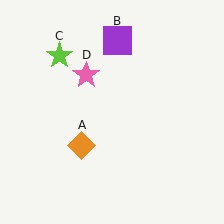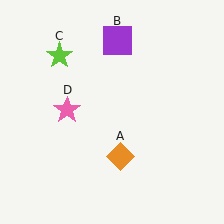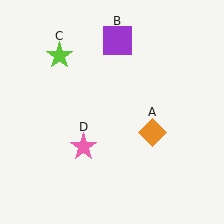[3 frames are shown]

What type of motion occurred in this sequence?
The orange diamond (object A), pink star (object D) rotated counterclockwise around the center of the scene.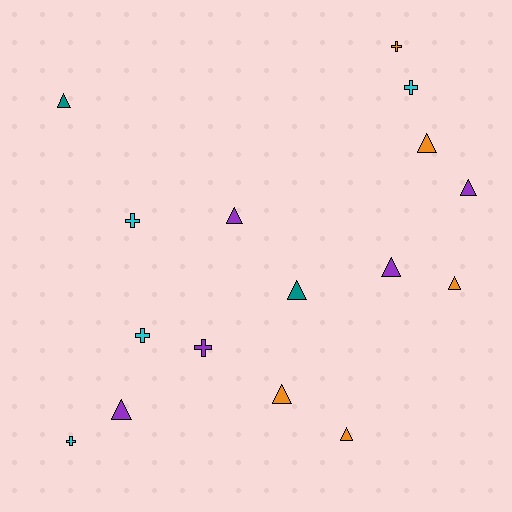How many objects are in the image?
There are 16 objects.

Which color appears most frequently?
Orange, with 5 objects.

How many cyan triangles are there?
There are no cyan triangles.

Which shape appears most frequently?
Triangle, with 10 objects.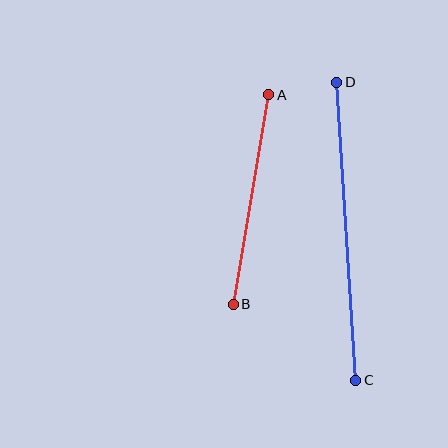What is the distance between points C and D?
The distance is approximately 298 pixels.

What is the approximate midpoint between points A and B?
The midpoint is at approximately (251, 199) pixels.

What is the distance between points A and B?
The distance is approximately 212 pixels.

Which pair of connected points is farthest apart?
Points C and D are farthest apart.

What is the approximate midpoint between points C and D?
The midpoint is at approximately (346, 231) pixels.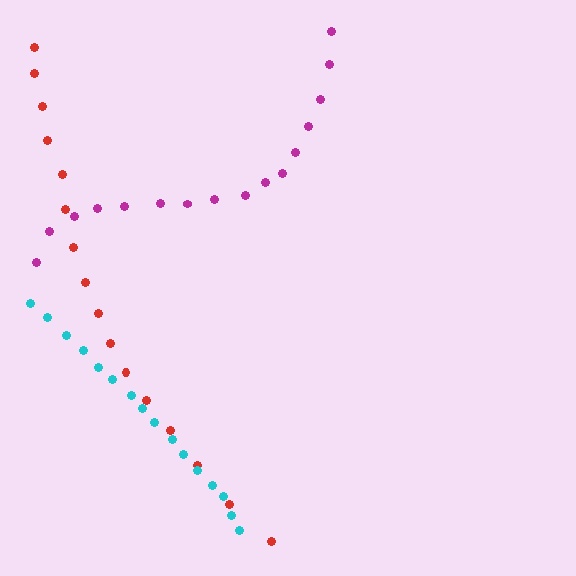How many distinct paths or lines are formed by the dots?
There are 3 distinct paths.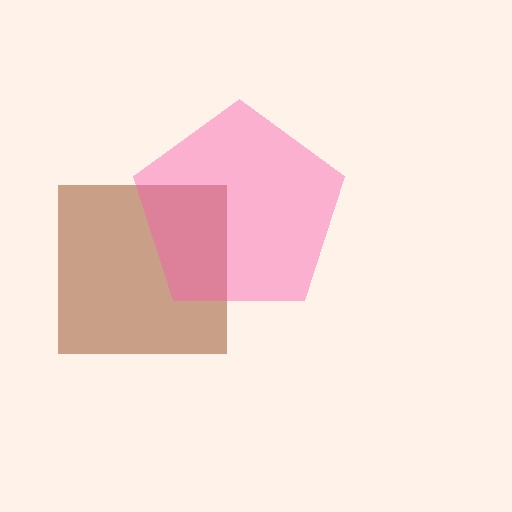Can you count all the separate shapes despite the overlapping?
Yes, there are 2 separate shapes.